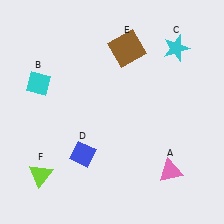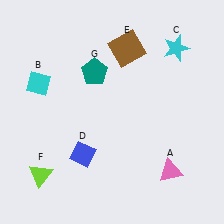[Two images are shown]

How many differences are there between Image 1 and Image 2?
There is 1 difference between the two images.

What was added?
A teal pentagon (G) was added in Image 2.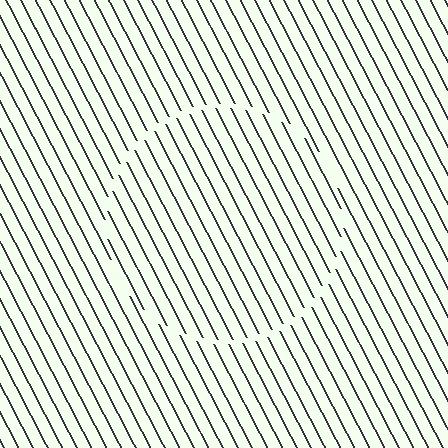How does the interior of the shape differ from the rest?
The interior of the shape contains the same grating, shifted by half a period — the contour is defined by the phase discontinuity where line-ends from the inner and outer gratings abut.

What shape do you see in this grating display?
An illusory circle. The interior of the shape contains the same grating, shifted by half a period — the contour is defined by the phase discontinuity where line-ends from the inner and outer gratings abut.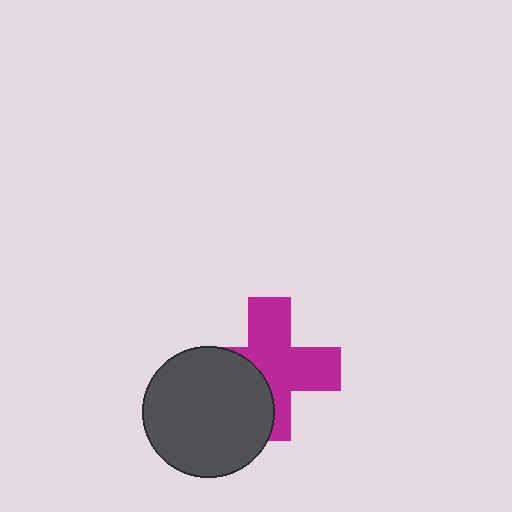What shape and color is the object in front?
The object in front is a dark gray circle.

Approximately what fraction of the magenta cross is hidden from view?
Roughly 36% of the magenta cross is hidden behind the dark gray circle.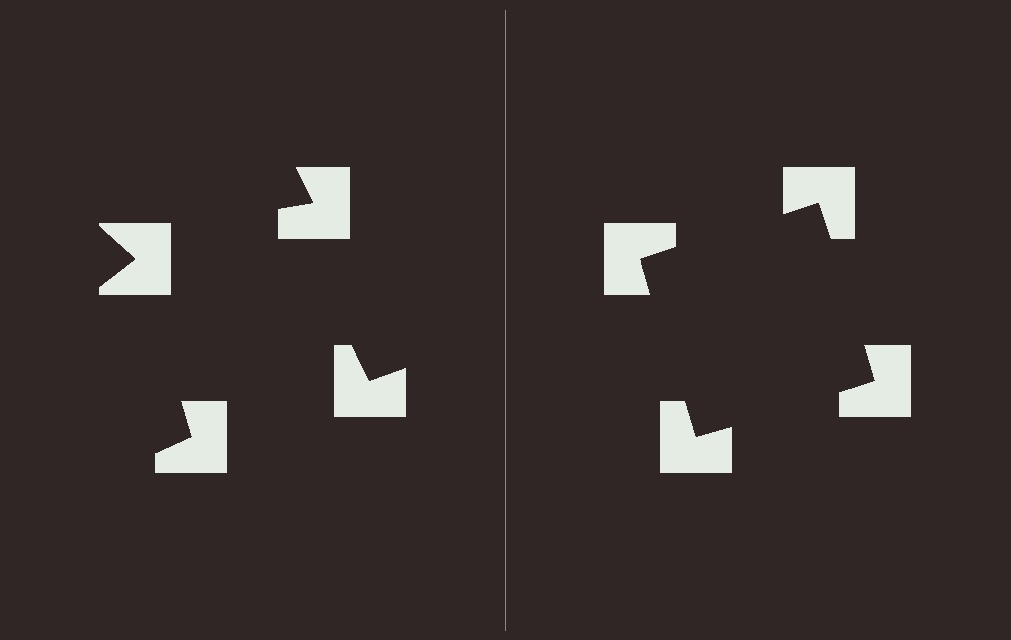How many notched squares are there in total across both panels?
8 — 4 on each side.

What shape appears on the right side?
An illusory square.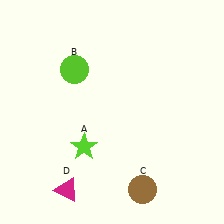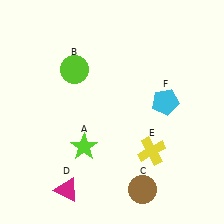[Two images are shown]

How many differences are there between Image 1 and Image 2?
There are 2 differences between the two images.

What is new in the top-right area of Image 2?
A cyan pentagon (F) was added in the top-right area of Image 2.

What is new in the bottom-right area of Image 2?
A yellow cross (E) was added in the bottom-right area of Image 2.